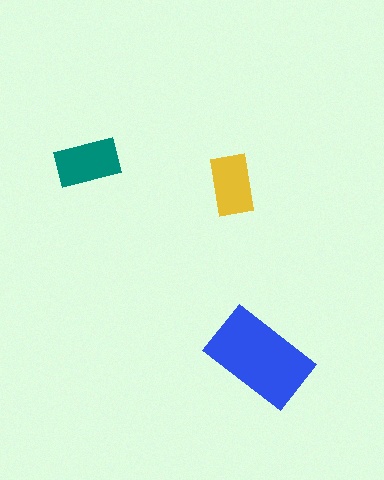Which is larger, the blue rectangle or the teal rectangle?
The blue one.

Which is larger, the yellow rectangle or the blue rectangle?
The blue one.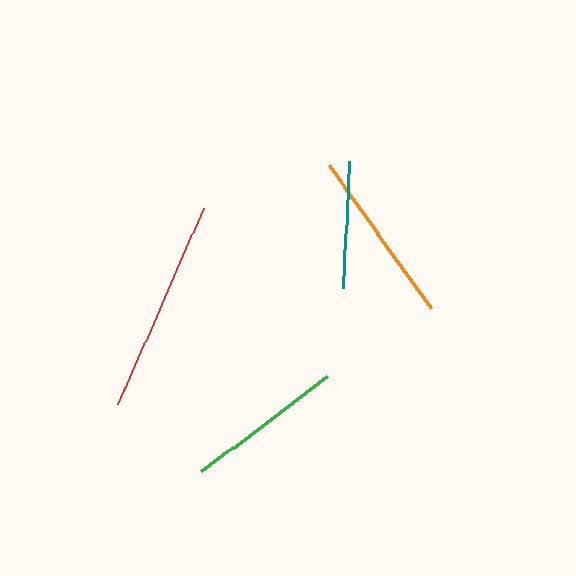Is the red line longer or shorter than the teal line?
The red line is longer than the teal line.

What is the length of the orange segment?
The orange segment is approximately 176 pixels long.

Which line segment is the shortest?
The teal line is the shortest at approximately 127 pixels.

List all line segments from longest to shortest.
From longest to shortest: red, orange, green, teal.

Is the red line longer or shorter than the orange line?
The red line is longer than the orange line.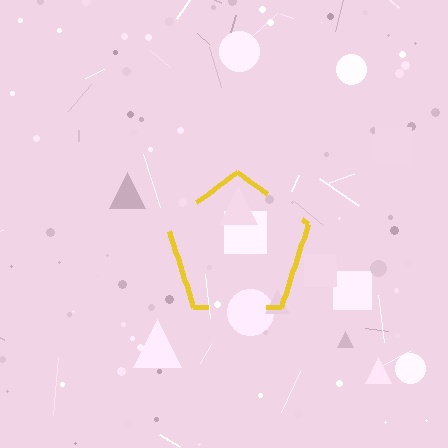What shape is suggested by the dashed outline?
The dashed outline suggests a pentagon.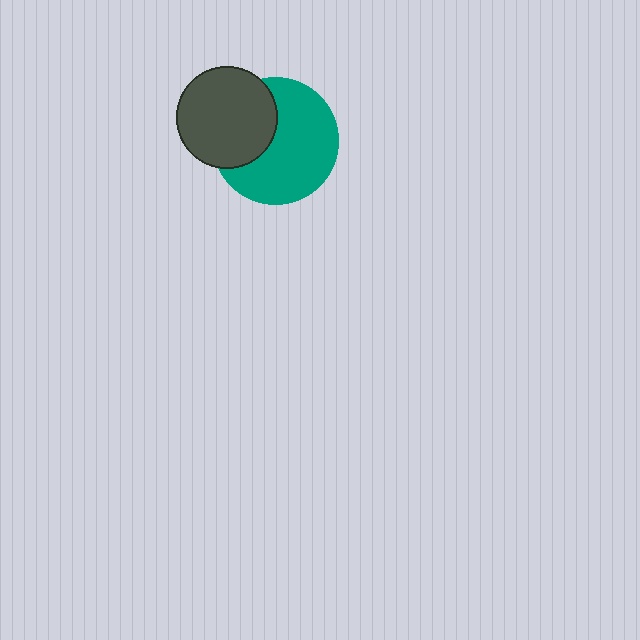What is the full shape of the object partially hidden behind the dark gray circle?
The partially hidden object is a teal circle.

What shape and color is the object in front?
The object in front is a dark gray circle.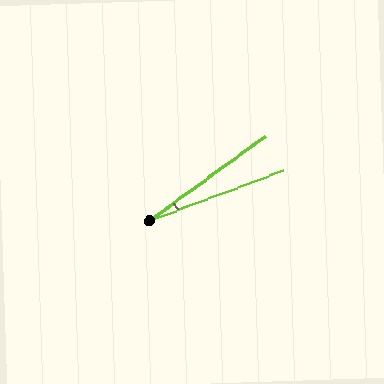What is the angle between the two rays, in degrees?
Approximately 15 degrees.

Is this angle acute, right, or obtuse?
It is acute.